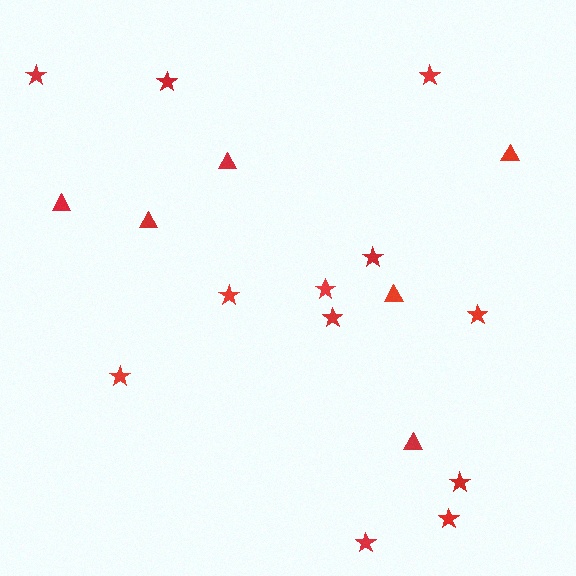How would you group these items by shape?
There are 2 groups: one group of triangles (6) and one group of stars (12).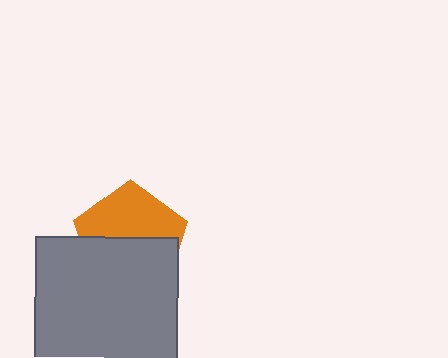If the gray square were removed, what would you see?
You would see the complete orange pentagon.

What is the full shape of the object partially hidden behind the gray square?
The partially hidden object is an orange pentagon.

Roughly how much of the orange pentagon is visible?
About half of it is visible (roughly 48%).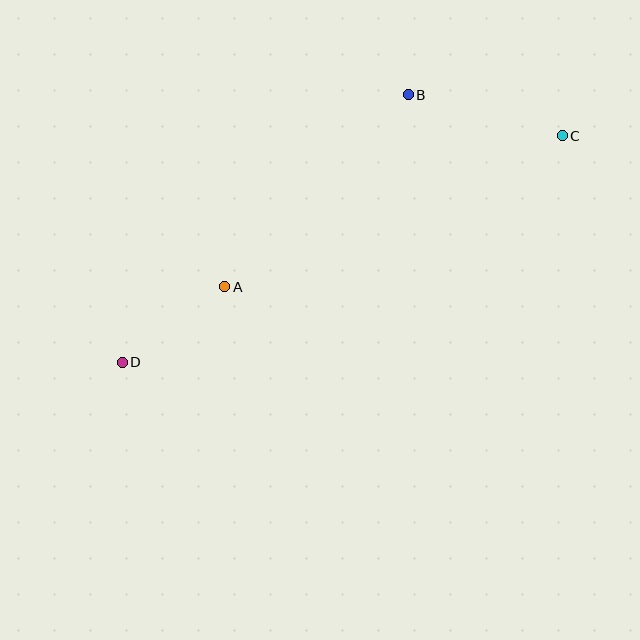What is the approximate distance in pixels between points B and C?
The distance between B and C is approximately 160 pixels.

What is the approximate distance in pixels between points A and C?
The distance between A and C is approximately 370 pixels.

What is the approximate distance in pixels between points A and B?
The distance between A and B is approximately 265 pixels.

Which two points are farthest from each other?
Points C and D are farthest from each other.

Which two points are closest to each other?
Points A and D are closest to each other.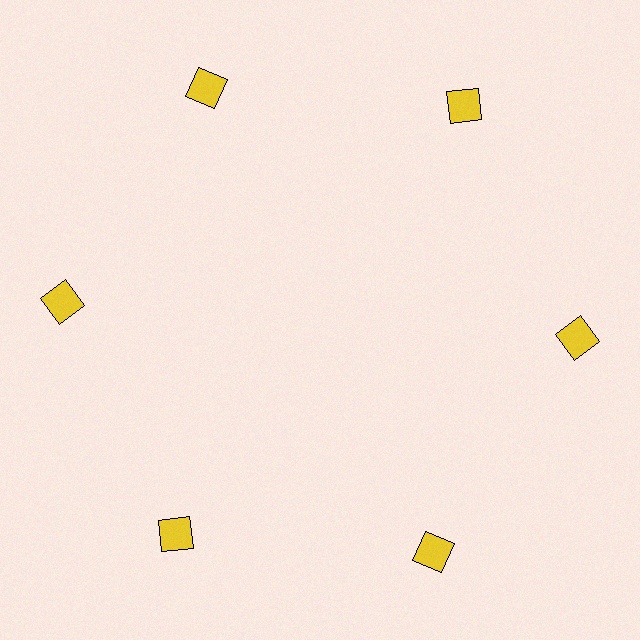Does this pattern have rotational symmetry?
Yes, this pattern has 6-fold rotational symmetry. It looks the same after rotating 60 degrees around the center.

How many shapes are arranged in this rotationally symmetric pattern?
There are 6 shapes, arranged in 6 groups of 1.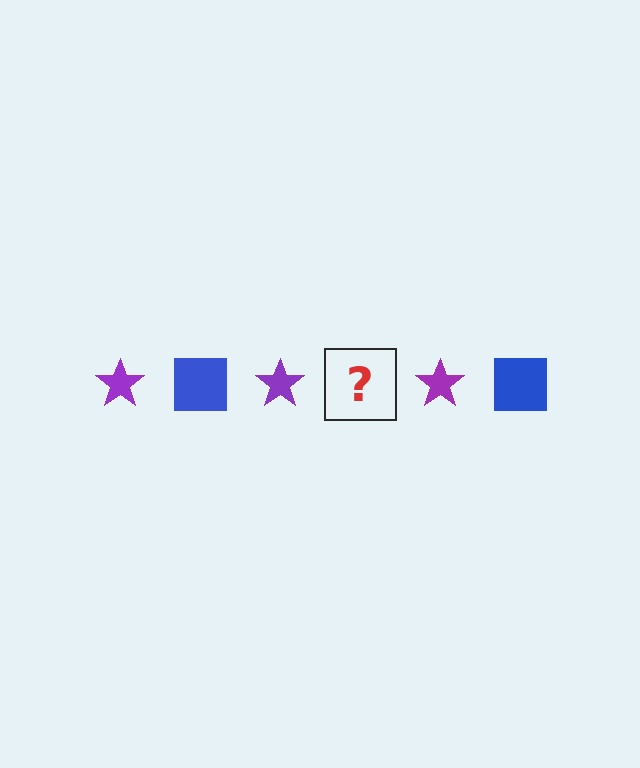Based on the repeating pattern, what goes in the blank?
The blank should be a blue square.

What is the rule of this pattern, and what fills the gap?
The rule is that the pattern alternates between purple star and blue square. The gap should be filled with a blue square.